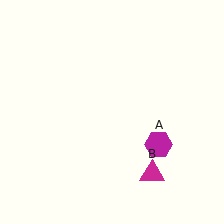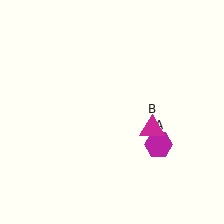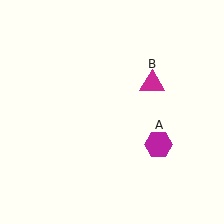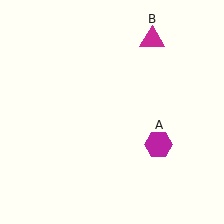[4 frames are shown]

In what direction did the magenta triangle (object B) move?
The magenta triangle (object B) moved up.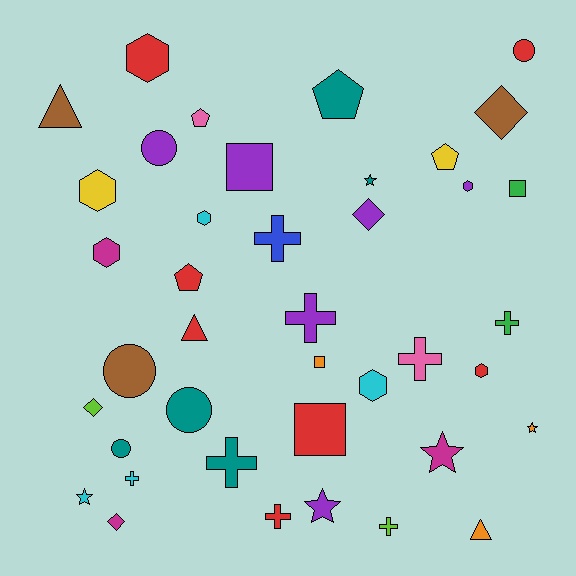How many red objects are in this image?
There are 7 red objects.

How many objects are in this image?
There are 40 objects.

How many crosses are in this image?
There are 8 crosses.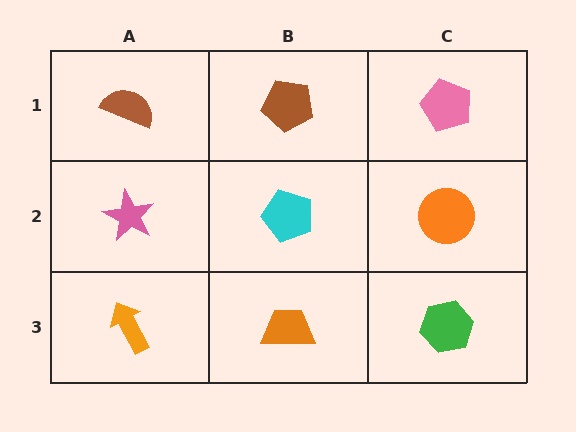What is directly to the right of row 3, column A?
An orange trapezoid.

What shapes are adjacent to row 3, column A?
A pink star (row 2, column A), an orange trapezoid (row 3, column B).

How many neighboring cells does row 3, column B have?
3.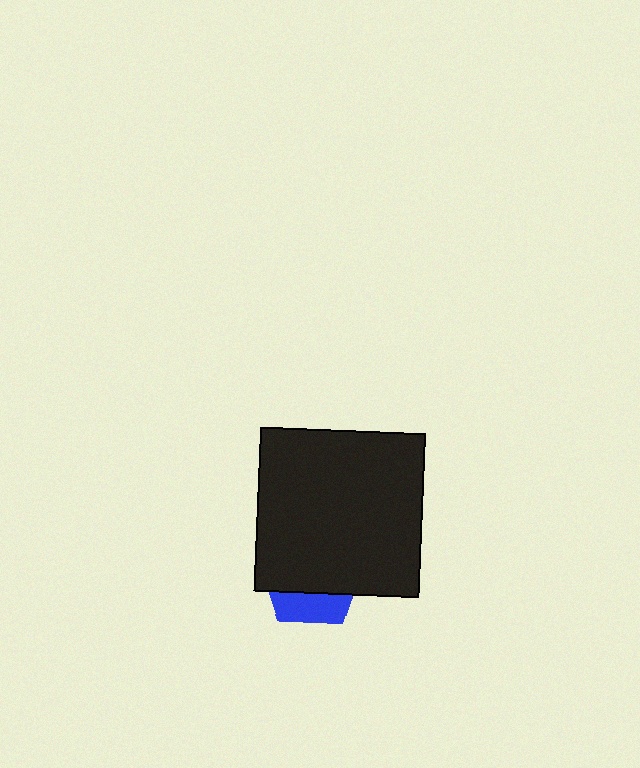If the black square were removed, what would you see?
You would see the complete blue pentagon.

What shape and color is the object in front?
The object in front is a black square.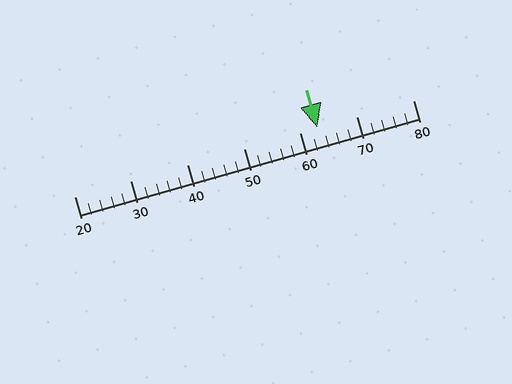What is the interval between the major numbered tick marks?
The major tick marks are spaced 10 units apart.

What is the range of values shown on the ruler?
The ruler shows values from 20 to 80.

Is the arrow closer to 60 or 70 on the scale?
The arrow is closer to 60.